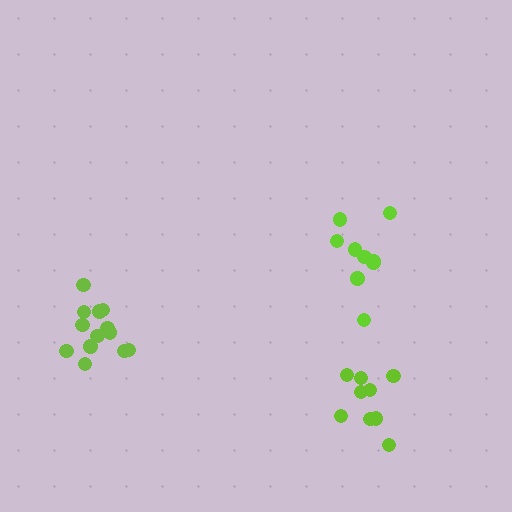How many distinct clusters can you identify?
There are 3 distinct clusters.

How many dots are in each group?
Group 1: 13 dots, Group 2: 9 dots, Group 3: 9 dots (31 total).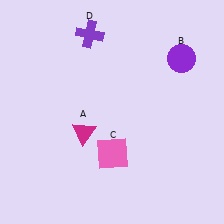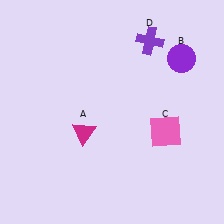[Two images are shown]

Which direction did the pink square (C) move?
The pink square (C) moved right.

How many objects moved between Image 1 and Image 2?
2 objects moved between the two images.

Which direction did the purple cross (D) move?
The purple cross (D) moved right.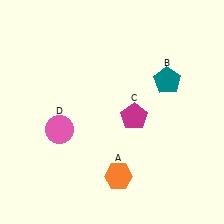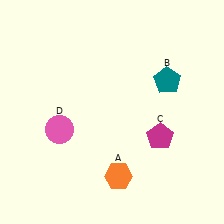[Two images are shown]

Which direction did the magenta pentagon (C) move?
The magenta pentagon (C) moved right.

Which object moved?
The magenta pentagon (C) moved right.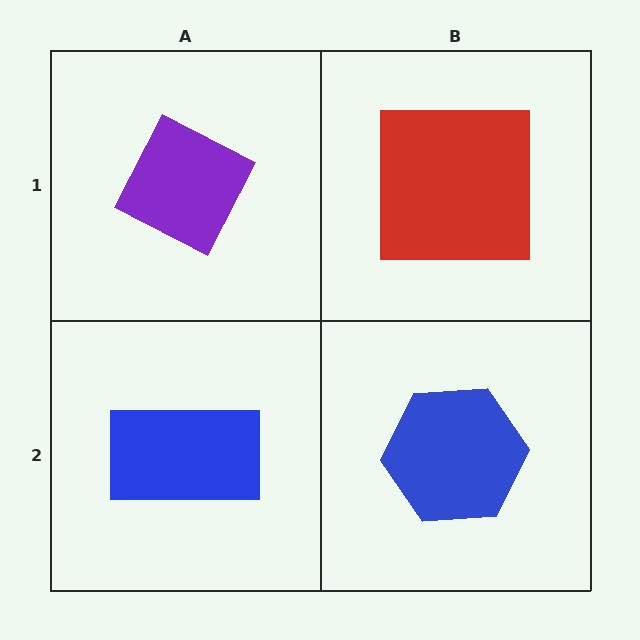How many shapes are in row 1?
2 shapes.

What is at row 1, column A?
A purple diamond.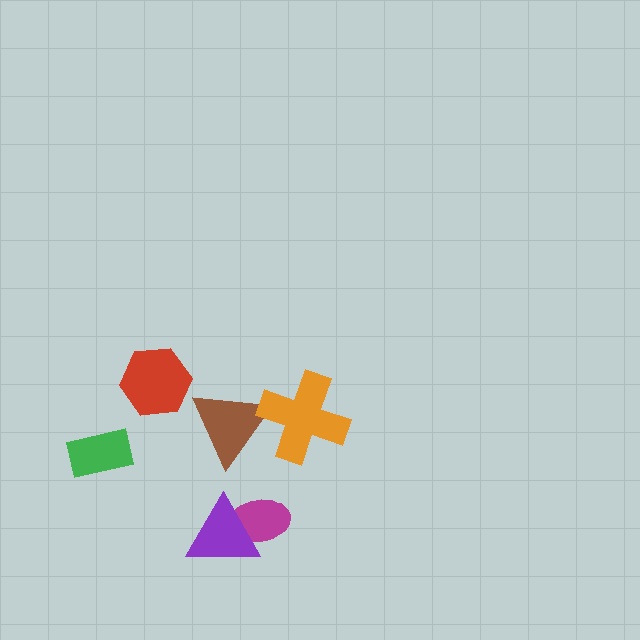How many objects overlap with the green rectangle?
0 objects overlap with the green rectangle.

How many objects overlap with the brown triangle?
1 object overlaps with the brown triangle.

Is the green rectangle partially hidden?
No, no other shape covers it.